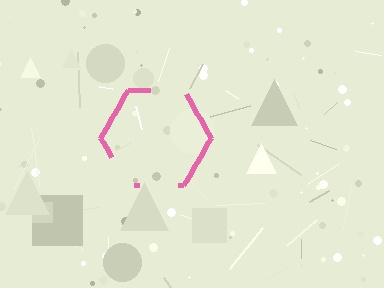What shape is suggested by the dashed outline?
The dashed outline suggests a hexagon.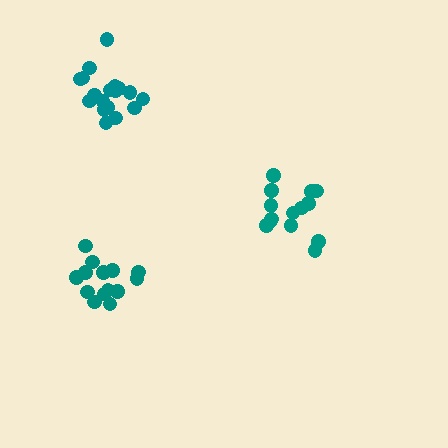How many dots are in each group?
Group 1: 14 dots, Group 2: 14 dots, Group 3: 18 dots (46 total).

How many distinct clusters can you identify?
There are 3 distinct clusters.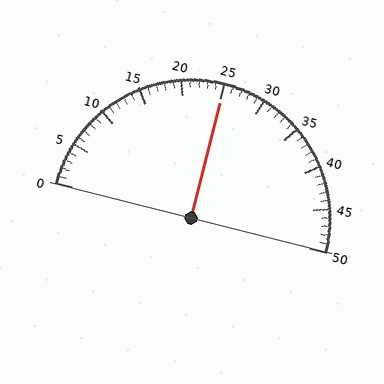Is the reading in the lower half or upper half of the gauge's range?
The reading is in the upper half of the range (0 to 50).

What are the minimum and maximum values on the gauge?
The gauge ranges from 0 to 50.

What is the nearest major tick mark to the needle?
The nearest major tick mark is 25.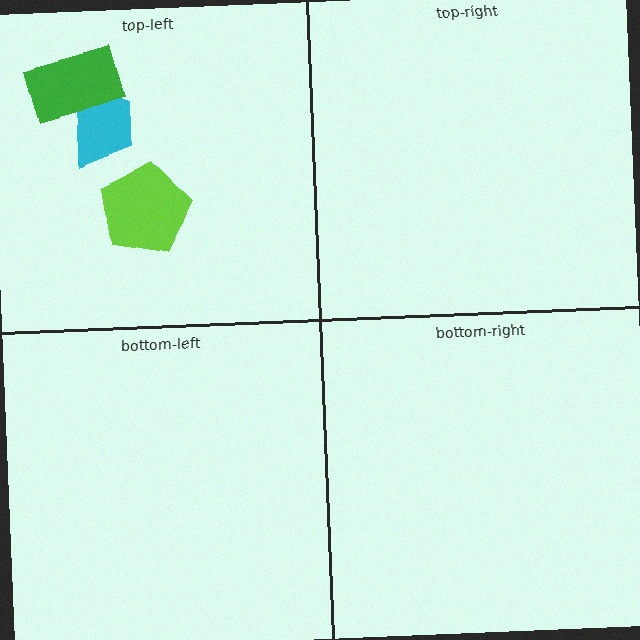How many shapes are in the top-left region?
3.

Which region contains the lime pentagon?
The top-left region.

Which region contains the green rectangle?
The top-left region.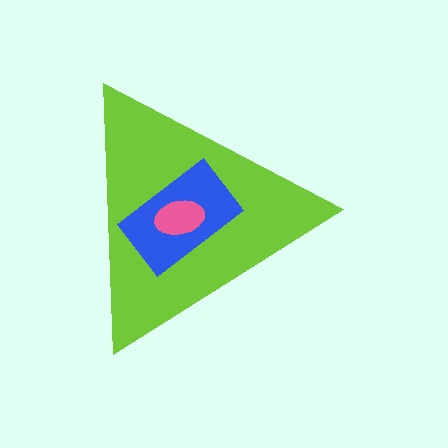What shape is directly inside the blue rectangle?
The pink ellipse.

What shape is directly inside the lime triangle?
The blue rectangle.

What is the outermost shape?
The lime triangle.